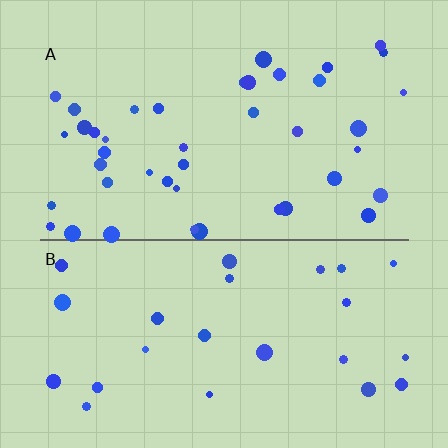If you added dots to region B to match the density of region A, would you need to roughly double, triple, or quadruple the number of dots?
Approximately double.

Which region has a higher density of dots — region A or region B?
A (the top).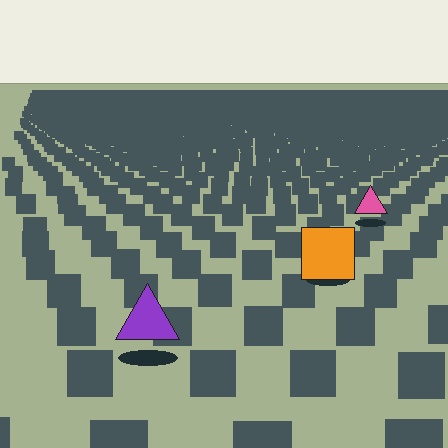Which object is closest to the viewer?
The purple triangle is closest. The texture marks near it are larger and more spread out.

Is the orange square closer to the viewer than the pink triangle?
Yes. The orange square is closer — you can tell from the texture gradient: the ground texture is coarser near it.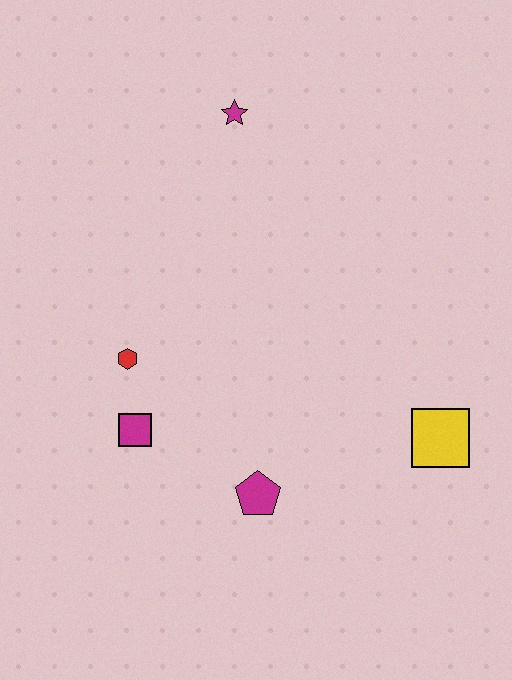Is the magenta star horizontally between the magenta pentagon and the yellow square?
No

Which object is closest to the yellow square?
The magenta pentagon is closest to the yellow square.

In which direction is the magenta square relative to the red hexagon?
The magenta square is below the red hexagon.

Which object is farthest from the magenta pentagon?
The magenta star is farthest from the magenta pentagon.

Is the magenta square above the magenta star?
No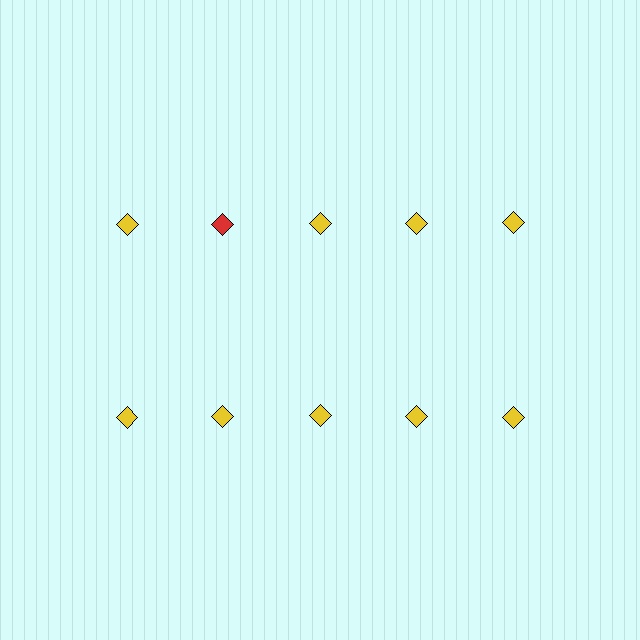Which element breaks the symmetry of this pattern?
The red diamond in the top row, second from left column breaks the symmetry. All other shapes are yellow diamonds.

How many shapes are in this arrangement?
There are 10 shapes arranged in a grid pattern.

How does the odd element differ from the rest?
It has a different color: red instead of yellow.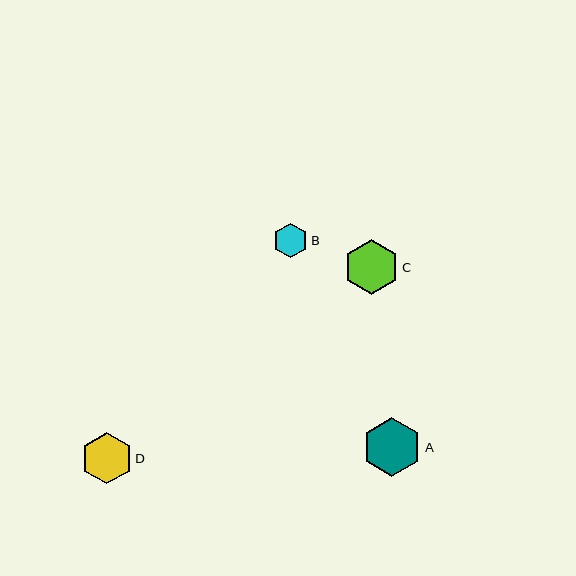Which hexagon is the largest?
Hexagon A is the largest with a size of approximately 59 pixels.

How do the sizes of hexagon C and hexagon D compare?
Hexagon C and hexagon D are approximately the same size.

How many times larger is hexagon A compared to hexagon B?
Hexagon A is approximately 1.7 times the size of hexagon B.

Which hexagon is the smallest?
Hexagon B is the smallest with a size of approximately 34 pixels.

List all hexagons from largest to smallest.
From largest to smallest: A, C, D, B.